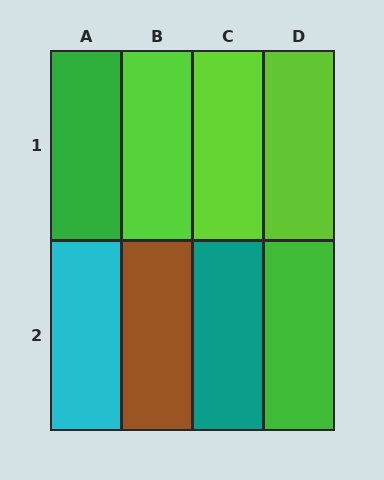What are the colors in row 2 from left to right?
Cyan, brown, teal, green.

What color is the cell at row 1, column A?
Green.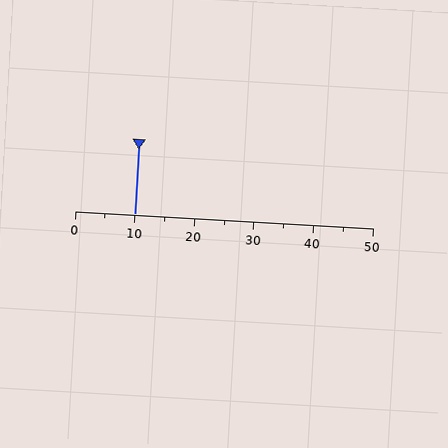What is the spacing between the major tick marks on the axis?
The major ticks are spaced 10 apart.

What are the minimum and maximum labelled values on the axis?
The axis runs from 0 to 50.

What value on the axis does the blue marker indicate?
The marker indicates approximately 10.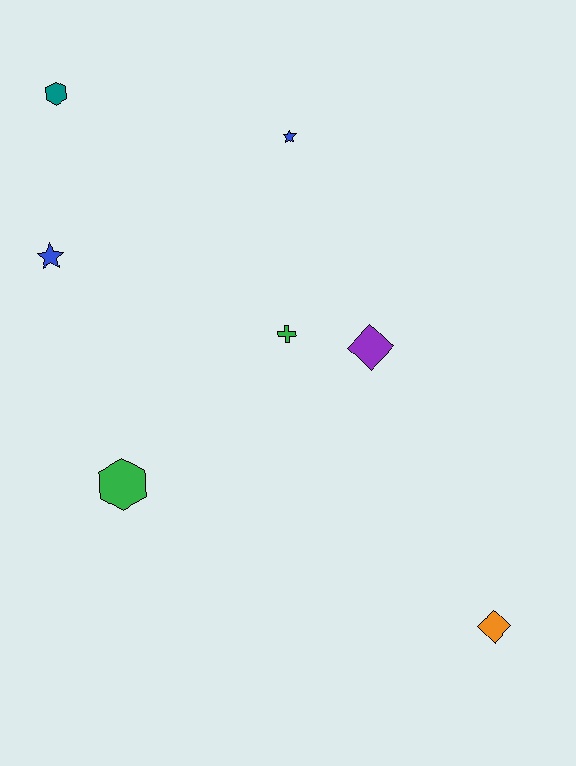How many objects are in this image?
There are 7 objects.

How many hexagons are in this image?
There are 2 hexagons.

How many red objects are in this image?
There are no red objects.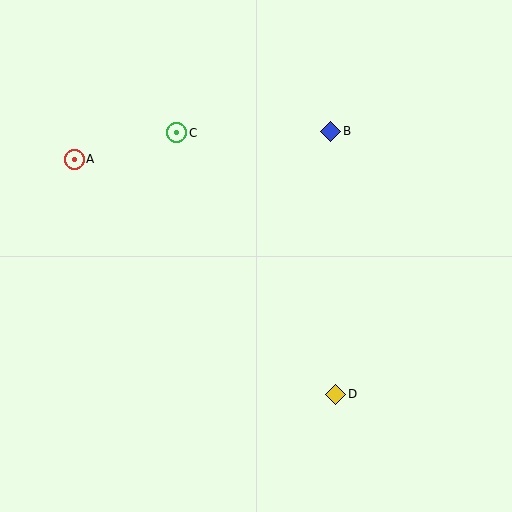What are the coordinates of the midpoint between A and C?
The midpoint between A and C is at (126, 146).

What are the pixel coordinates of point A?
Point A is at (74, 159).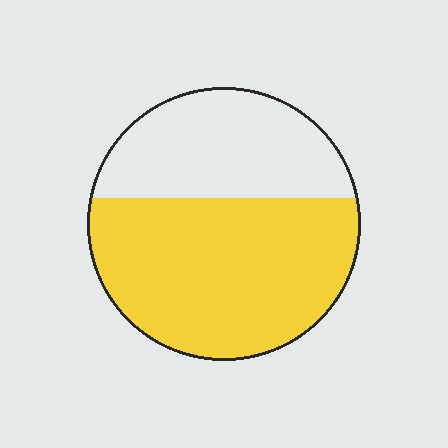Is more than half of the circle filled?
Yes.